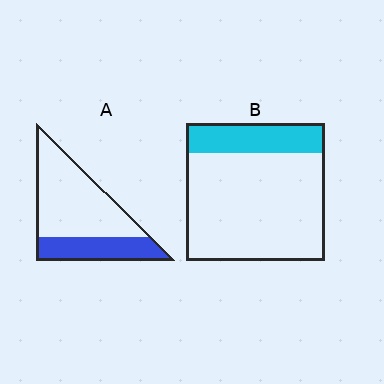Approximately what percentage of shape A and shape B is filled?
A is approximately 30% and B is approximately 20%.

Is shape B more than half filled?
No.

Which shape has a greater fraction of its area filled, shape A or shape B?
Shape A.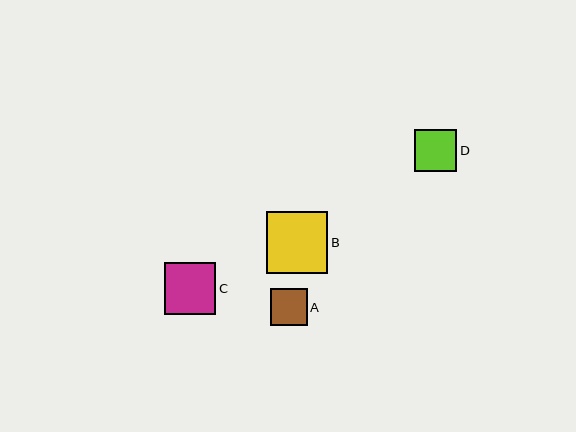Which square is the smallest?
Square A is the smallest with a size of approximately 36 pixels.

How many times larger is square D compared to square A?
Square D is approximately 1.2 times the size of square A.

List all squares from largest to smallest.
From largest to smallest: B, C, D, A.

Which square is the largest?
Square B is the largest with a size of approximately 62 pixels.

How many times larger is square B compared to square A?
Square B is approximately 1.7 times the size of square A.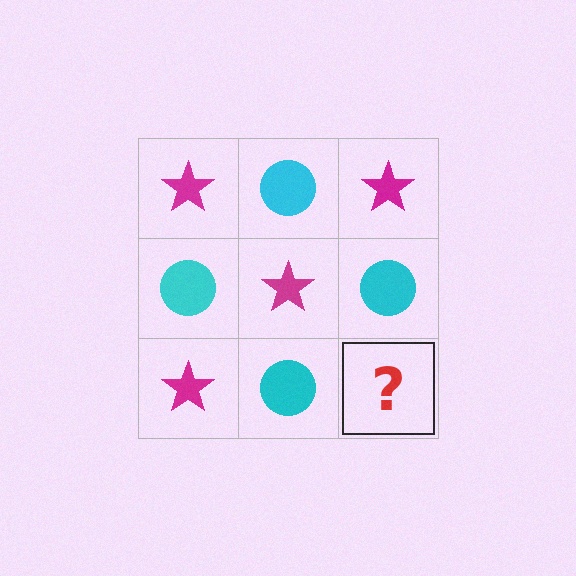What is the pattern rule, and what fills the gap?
The rule is that it alternates magenta star and cyan circle in a checkerboard pattern. The gap should be filled with a magenta star.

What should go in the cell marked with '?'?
The missing cell should contain a magenta star.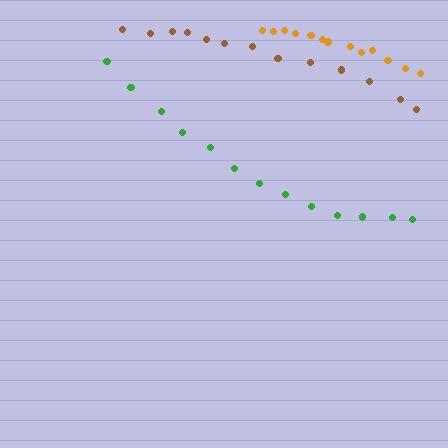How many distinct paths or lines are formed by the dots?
There are 3 distinct paths.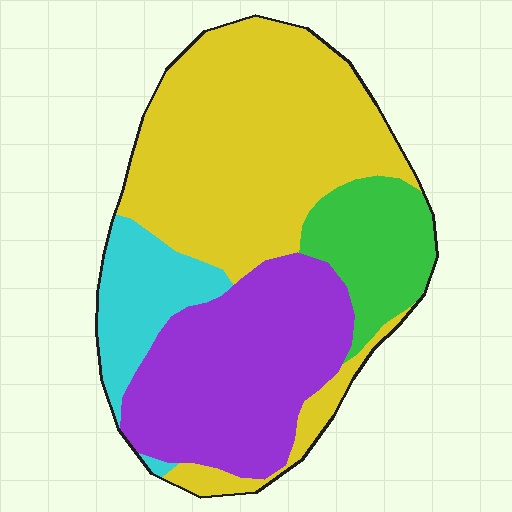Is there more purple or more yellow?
Yellow.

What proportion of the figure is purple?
Purple covers roughly 30% of the figure.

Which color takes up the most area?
Yellow, at roughly 45%.